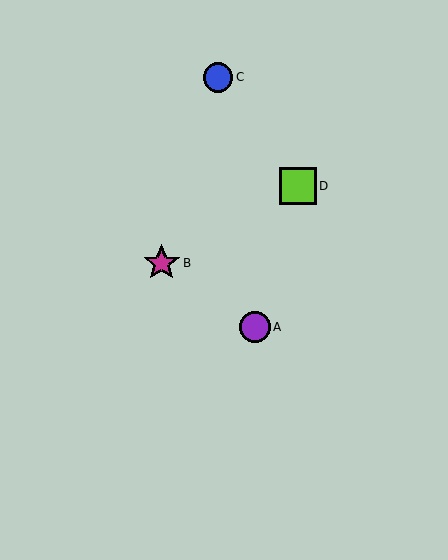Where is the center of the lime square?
The center of the lime square is at (298, 186).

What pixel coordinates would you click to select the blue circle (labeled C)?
Click at (218, 78) to select the blue circle C.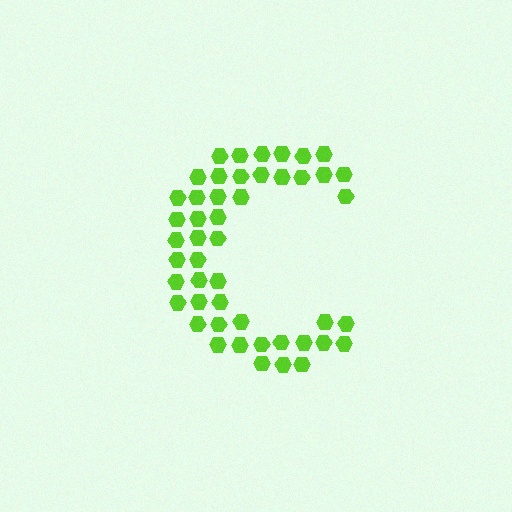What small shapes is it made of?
It is made of small hexagons.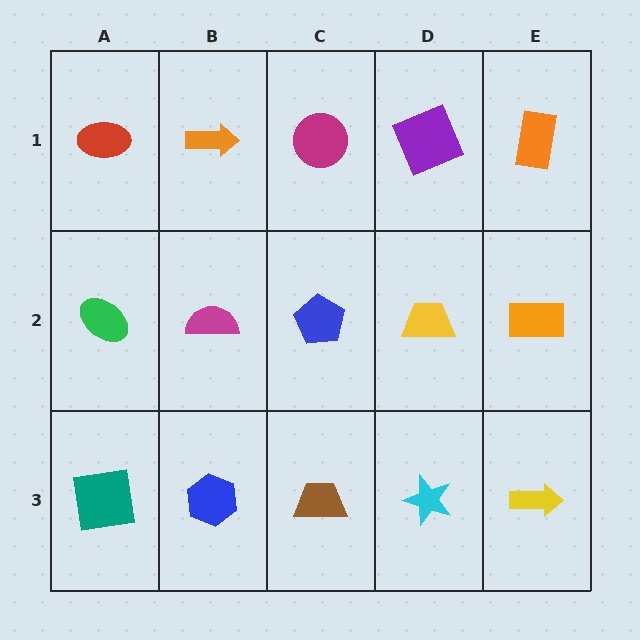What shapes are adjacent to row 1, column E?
An orange rectangle (row 2, column E), a purple square (row 1, column D).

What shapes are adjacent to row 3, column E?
An orange rectangle (row 2, column E), a cyan star (row 3, column D).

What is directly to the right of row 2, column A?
A magenta semicircle.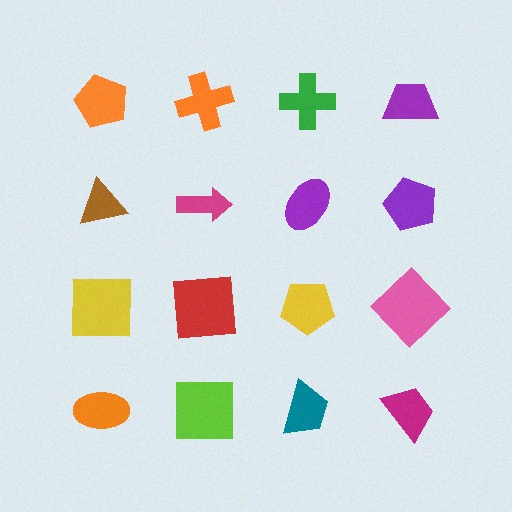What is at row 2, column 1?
A brown triangle.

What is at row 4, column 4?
A magenta trapezoid.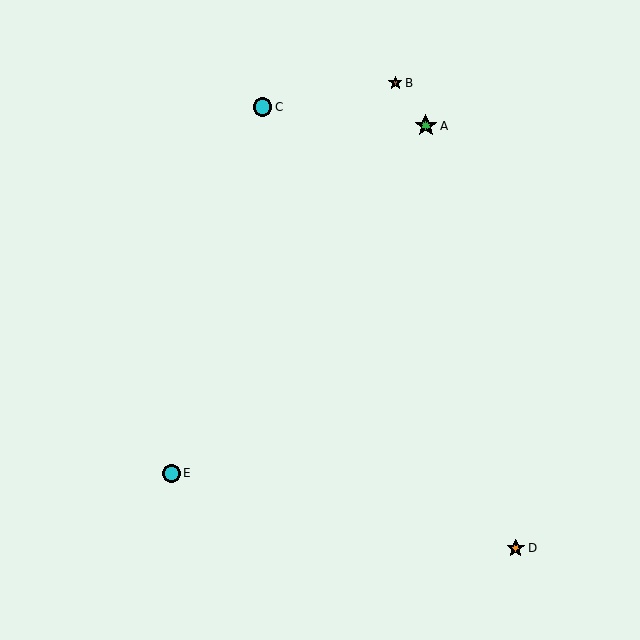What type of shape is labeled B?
Shape B is a brown star.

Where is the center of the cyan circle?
The center of the cyan circle is at (262, 107).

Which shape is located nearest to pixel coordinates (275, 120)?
The cyan circle (labeled C) at (262, 107) is nearest to that location.